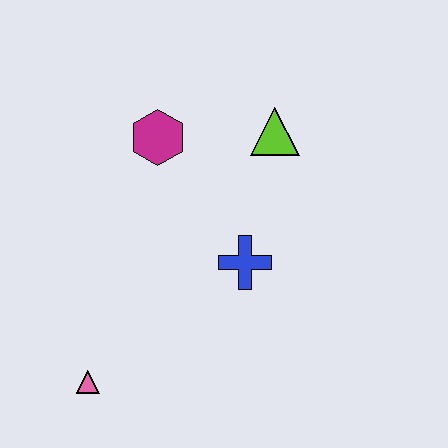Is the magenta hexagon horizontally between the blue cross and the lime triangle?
No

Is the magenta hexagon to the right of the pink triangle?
Yes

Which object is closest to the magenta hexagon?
The lime triangle is closest to the magenta hexagon.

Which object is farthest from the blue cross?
The pink triangle is farthest from the blue cross.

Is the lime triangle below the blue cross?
No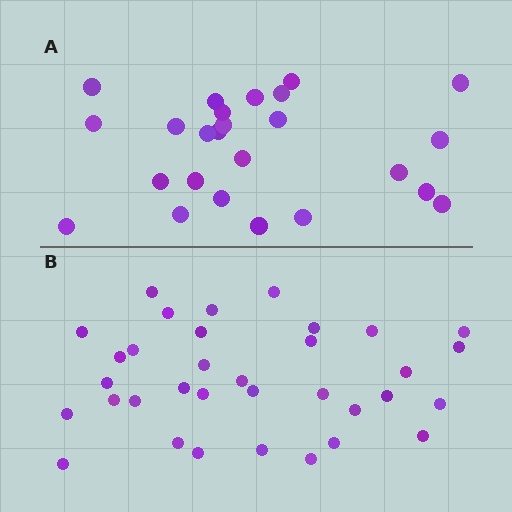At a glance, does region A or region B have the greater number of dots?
Region B (the bottom region) has more dots.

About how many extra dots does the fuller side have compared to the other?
Region B has roughly 8 or so more dots than region A.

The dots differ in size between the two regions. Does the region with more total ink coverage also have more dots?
No. Region A has more total ink coverage because its dots are larger, but region B actually contains more individual dots. Total area can be misleading — the number of items is what matters here.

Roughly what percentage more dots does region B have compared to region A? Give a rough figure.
About 35% more.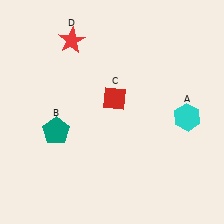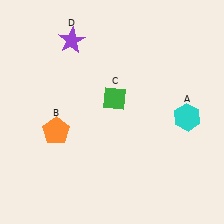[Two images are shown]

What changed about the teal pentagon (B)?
In Image 1, B is teal. In Image 2, it changed to orange.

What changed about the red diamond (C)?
In Image 1, C is red. In Image 2, it changed to green.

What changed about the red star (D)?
In Image 1, D is red. In Image 2, it changed to purple.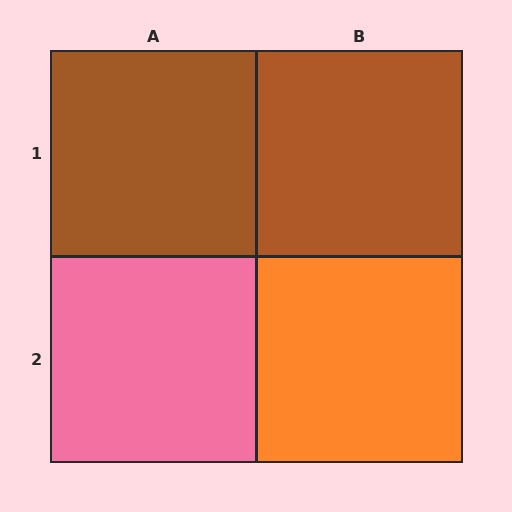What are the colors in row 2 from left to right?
Pink, orange.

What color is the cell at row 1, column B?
Brown.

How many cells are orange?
1 cell is orange.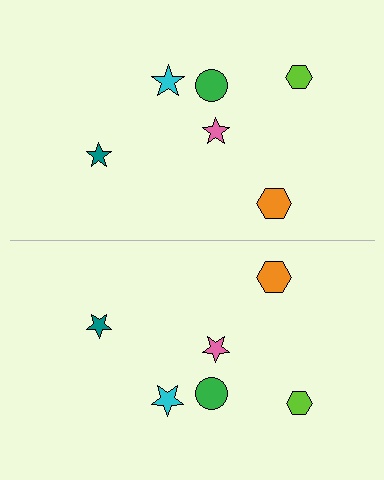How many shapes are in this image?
There are 12 shapes in this image.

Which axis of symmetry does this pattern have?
The pattern has a horizontal axis of symmetry running through the center of the image.